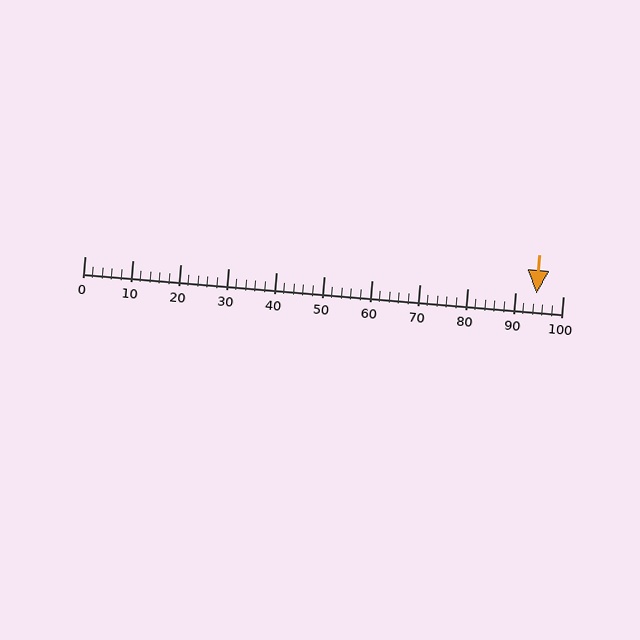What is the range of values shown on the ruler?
The ruler shows values from 0 to 100.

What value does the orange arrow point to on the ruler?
The orange arrow points to approximately 94.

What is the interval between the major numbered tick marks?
The major tick marks are spaced 10 units apart.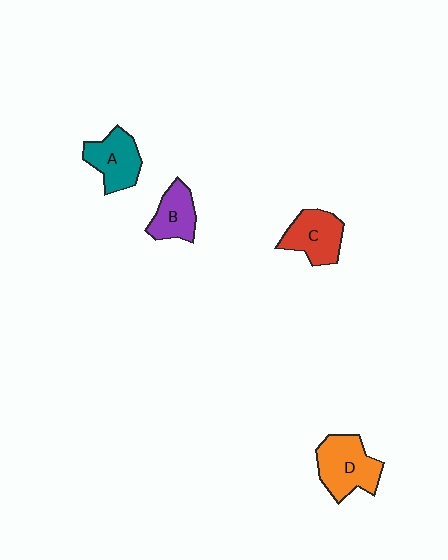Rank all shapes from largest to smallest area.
From largest to smallest: D (orange), C (red), A (teal), B (purple).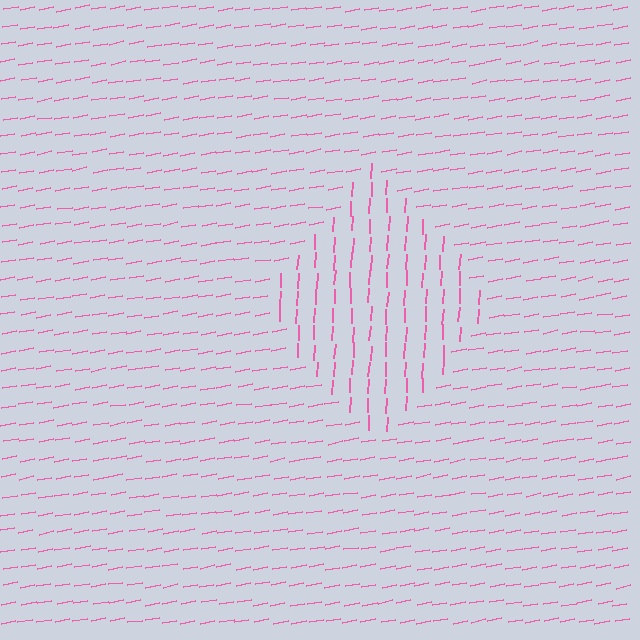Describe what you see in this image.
The image is filled with small pink line segments. A diamond region in the image has lines oriented differently from the surrounding lines, creating a visible texture boundary.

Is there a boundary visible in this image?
Yes, there is a texture boundary formed by a change in line orientation.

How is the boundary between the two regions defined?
The boundary is defined purely by a change in line orientation (approximately 77 degrees difference). All lines are the same color and thickness.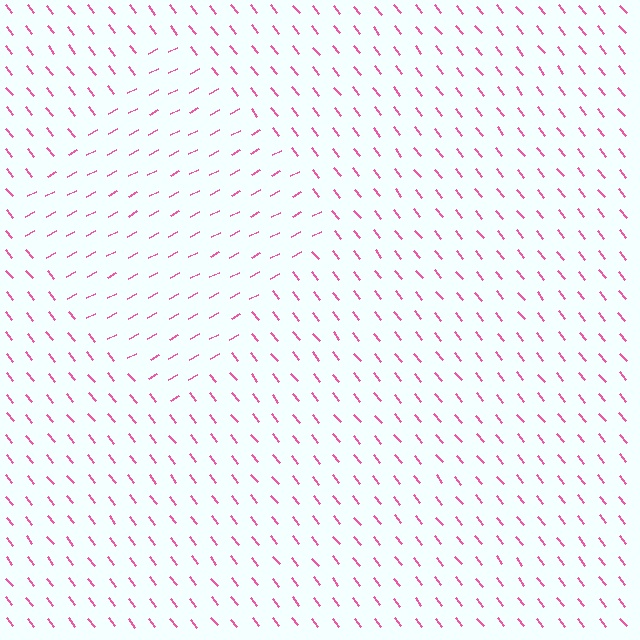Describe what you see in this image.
The image is filled with small pink line segments. A diamond region in the image has lines oriented differently from the surrounding lines, creating a visible texture boundary.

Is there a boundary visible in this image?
Yes, there is a texture boundary formed by a change in line orientation.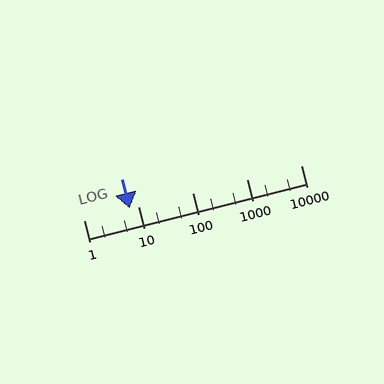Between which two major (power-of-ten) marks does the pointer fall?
The pointer is between 1 and 10.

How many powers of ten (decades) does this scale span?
The scale spans 4 decades, from 1 to 10000.